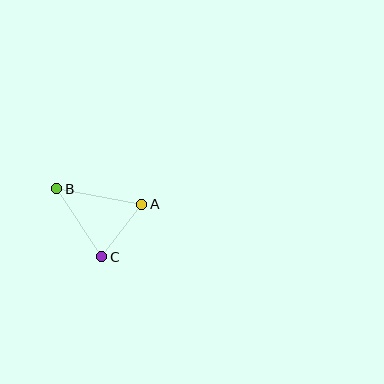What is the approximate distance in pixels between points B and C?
The distance between B and C is approximately 81 pixels.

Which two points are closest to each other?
Points A and C are closest to each other.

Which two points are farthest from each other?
Points A and B are farthest from each other.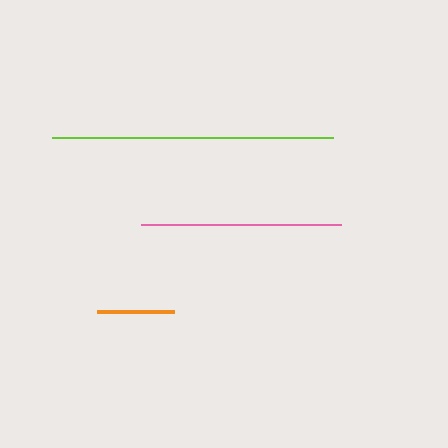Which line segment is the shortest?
The orange line is the shortest at approximately 77 pixels.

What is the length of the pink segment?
The pink segment is approximately 200 pixels long.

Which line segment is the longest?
The lime line is the longest at approximately 280 pixels.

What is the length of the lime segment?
The lime segment is approximately 280 pixels long.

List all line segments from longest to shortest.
From longest to shortest: lime, pink, orange.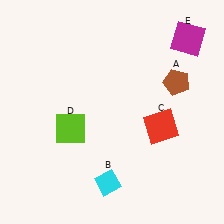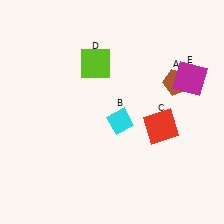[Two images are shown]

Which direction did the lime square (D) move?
The lime square (D) moved up.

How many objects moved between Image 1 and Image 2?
3 objects moved between the two images.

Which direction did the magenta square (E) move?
The magenta square (E) moved down.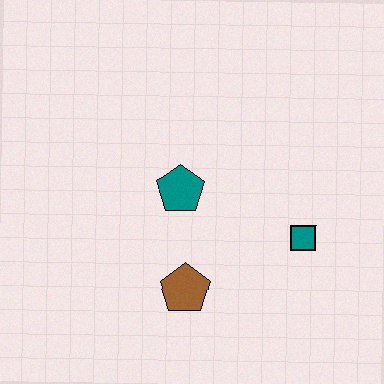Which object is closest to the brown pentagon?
The teal pentagon is closest to the brown pentagon.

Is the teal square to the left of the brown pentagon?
No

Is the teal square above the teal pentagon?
No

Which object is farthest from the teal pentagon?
The teal square is farthest from the teal pentagon.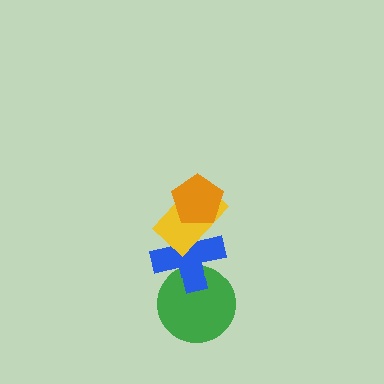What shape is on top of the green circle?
The blue cross is on top of the green circle.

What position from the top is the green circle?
The green circle is 4th from the top.